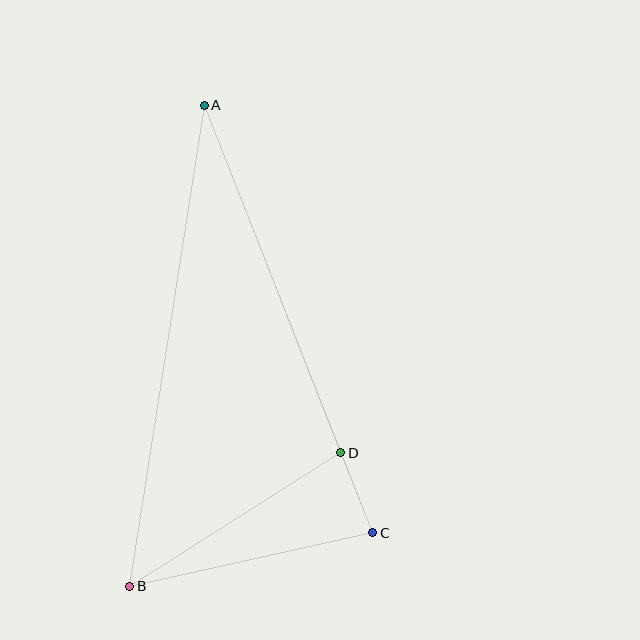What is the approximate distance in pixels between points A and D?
The distance between A and D is approximately 374 pixels.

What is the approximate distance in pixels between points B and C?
The distance between B and C is approximately 248 pixels.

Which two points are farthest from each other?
Points A and B are farthest from each other.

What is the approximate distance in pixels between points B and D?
The distance between B and D is approximately 249 pixels.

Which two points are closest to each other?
Points C and D are closest to each other.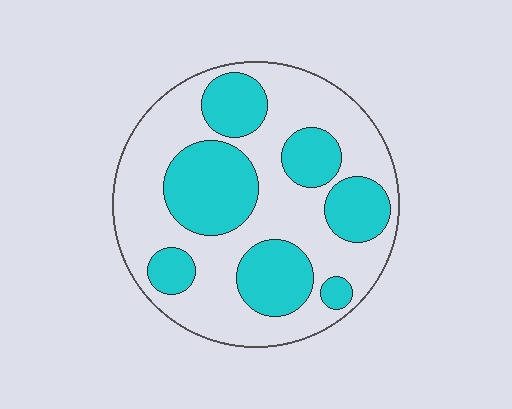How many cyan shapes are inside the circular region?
7.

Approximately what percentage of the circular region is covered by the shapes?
Approximately 40%.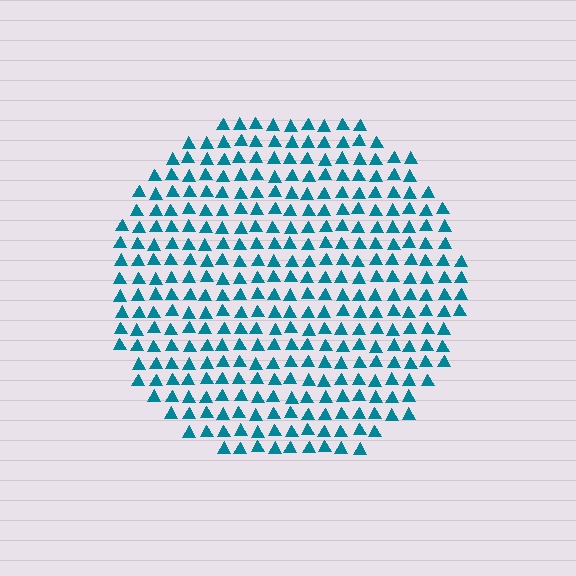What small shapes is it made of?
It is made of small triangles.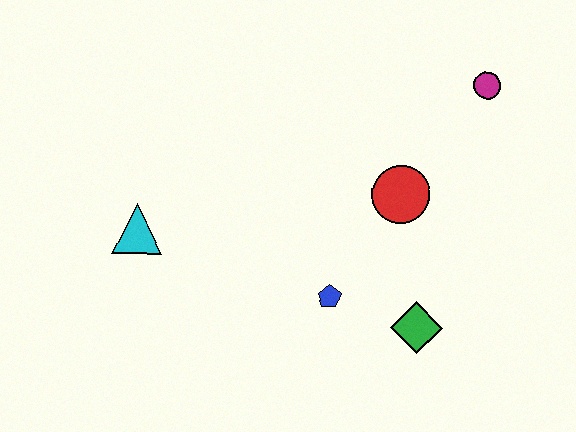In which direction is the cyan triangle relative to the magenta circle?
The cyan triangle is to the left of the magenta circle.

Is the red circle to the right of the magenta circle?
No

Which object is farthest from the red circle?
The cyan triangle is farthest from the red circle.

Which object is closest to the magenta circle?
The red circle is closest to the magenta circle.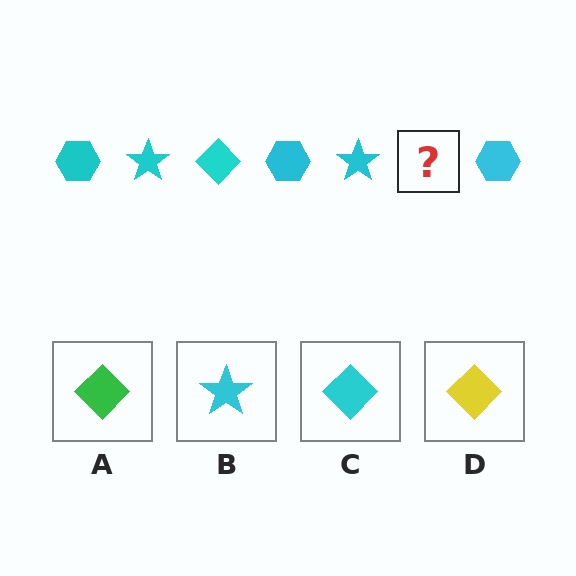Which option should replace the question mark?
Option C.